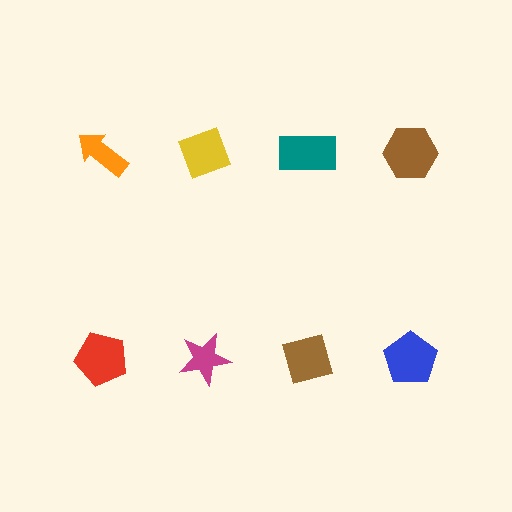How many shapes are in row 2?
4 shapes.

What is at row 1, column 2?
A yellow diamond.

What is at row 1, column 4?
A brown hexagon.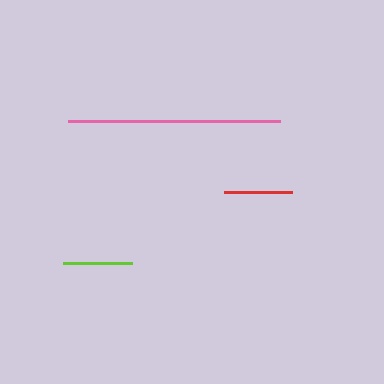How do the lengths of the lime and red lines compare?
The lime and red lines are approximately the same length.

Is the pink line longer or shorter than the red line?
The pink line is longer than the red line.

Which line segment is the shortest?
The red line is the shortest at approximately 68 pixels.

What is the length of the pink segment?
The pink segment is approximately 212 pixels long.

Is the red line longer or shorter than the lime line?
The lime line is longer than the red line.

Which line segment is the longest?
The pink line is the longest at approximately 212 pixels.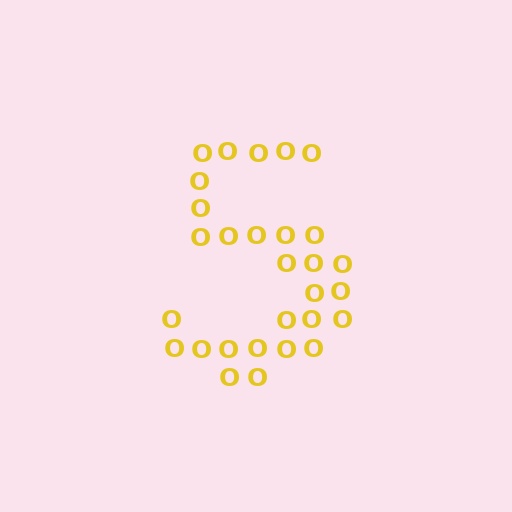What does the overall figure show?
The overall figure shows the digit 5.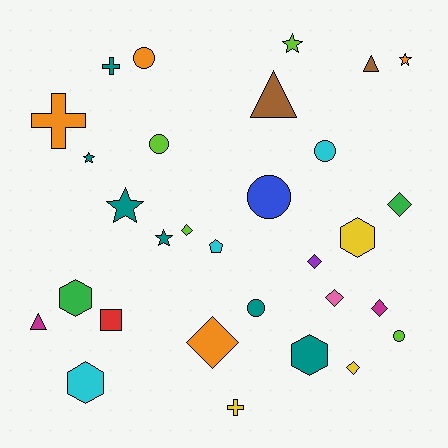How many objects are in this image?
There are 30 objects.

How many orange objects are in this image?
There are 4 orange objects.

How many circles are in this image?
There are 6 circles.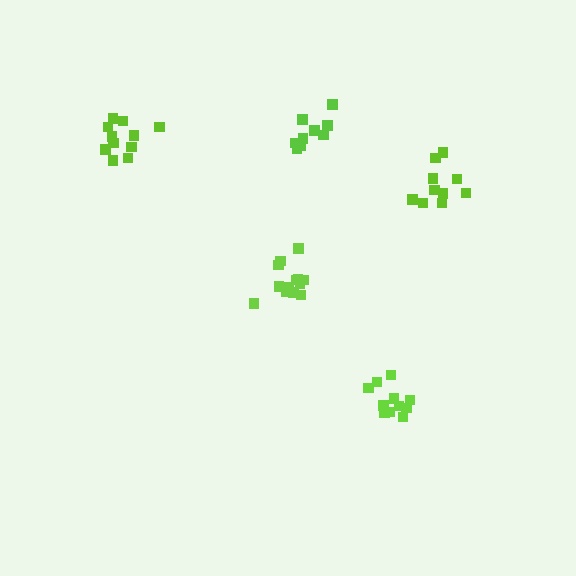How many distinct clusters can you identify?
There are 5 distinct clusters.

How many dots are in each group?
Group 1: 11 dots, Group 2: 13 dots, Group 3: 9 dots, Group 4: 10 dots, Group 5: 11 dots (54 total).